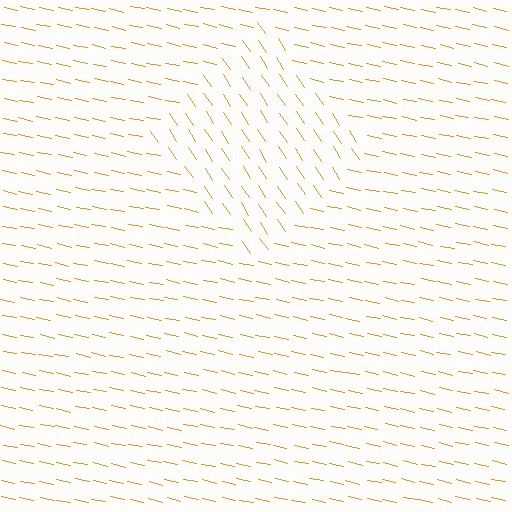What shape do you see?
I see a diamond.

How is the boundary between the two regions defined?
The boundary is defined purely by a change in line orientation (approximately 45 degrees difference). All lines are the same color and thickness.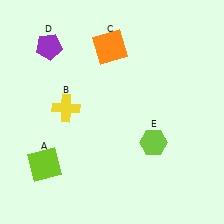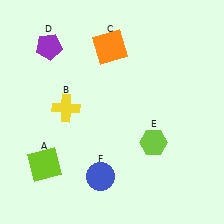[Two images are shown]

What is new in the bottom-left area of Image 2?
A blue circle (F) was added in the bottom-left area of Image 2.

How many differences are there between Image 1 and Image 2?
There is 1 difference between the two images.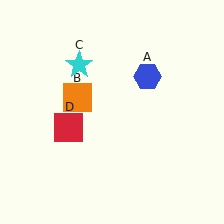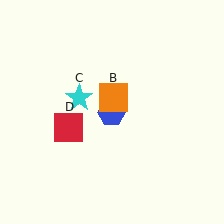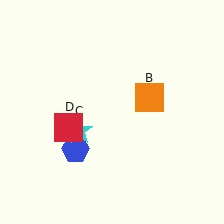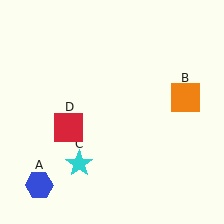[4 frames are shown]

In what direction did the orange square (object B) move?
The orange square (object B) moved right.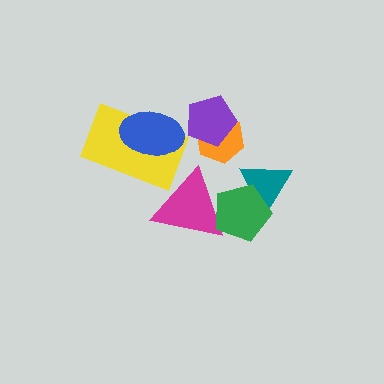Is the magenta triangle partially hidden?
Yes, it is partially covered by another shape.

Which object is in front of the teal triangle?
The green pentagon is in front of the teal triangle.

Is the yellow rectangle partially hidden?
Yes, it is partially covered by another shape.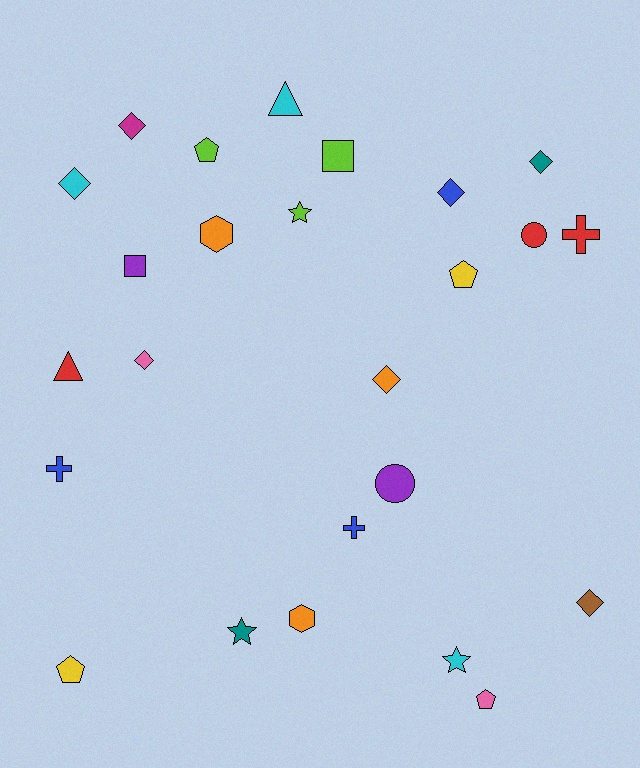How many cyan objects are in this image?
There are 3 cyan objects.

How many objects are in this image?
There are 25 objects.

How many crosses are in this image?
There are 3 crosses.